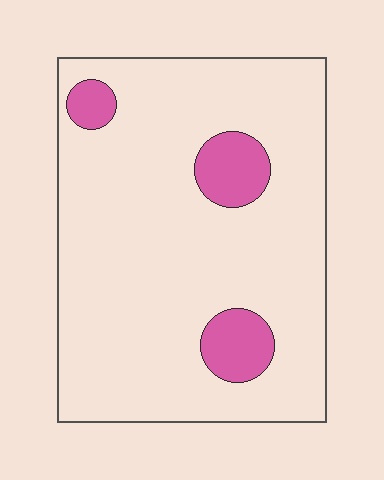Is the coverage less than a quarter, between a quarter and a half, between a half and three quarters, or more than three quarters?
Less than a quarter.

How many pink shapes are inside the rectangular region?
3.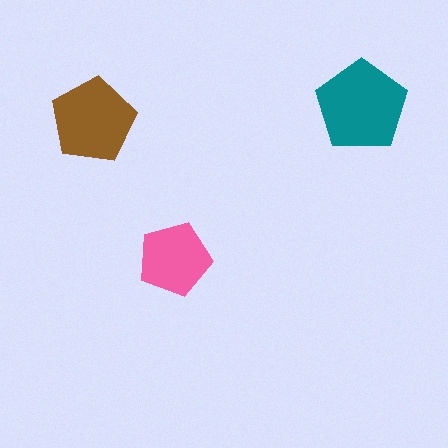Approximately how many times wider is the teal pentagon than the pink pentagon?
About 1.5 times wider.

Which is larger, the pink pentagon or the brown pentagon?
The brown one.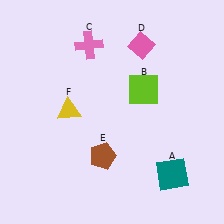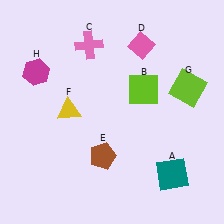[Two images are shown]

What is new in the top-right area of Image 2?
A lime square (G) was added in the top-right area of Image 2.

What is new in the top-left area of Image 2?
A magenta hexagon (H) was added in the top-left area of Image 2.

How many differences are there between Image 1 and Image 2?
There are 2 differences between the two images.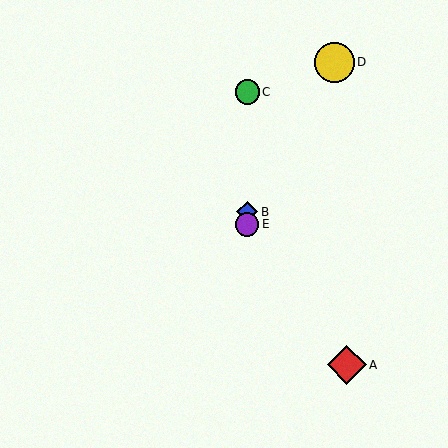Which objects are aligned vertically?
Objects B, C, E are aligned vertically.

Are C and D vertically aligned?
No, C is at x≈247 and D is at x≈334.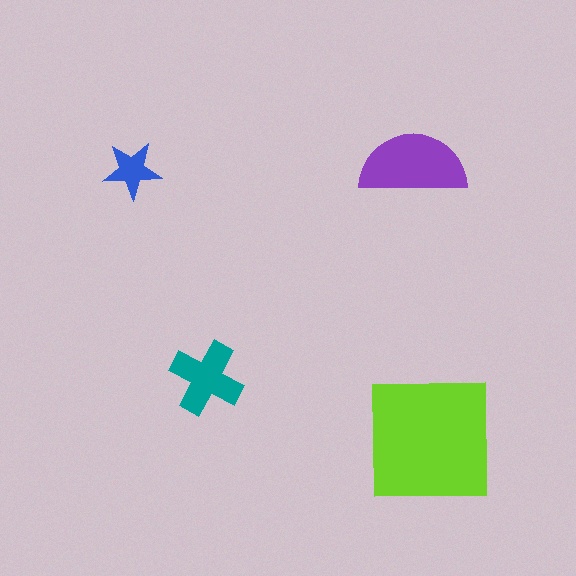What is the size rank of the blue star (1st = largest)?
4th.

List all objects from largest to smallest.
The lime square, the purple semicircle, the teal cross, the blue star.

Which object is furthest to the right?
The lime square is rightmost.